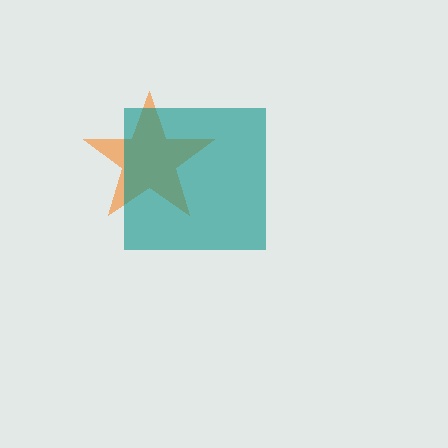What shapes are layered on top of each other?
The layered shapes are: an orange star, a teal square.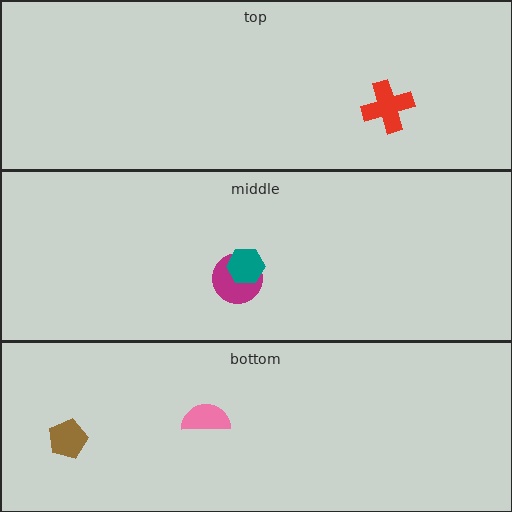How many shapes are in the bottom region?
2.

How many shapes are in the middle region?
2.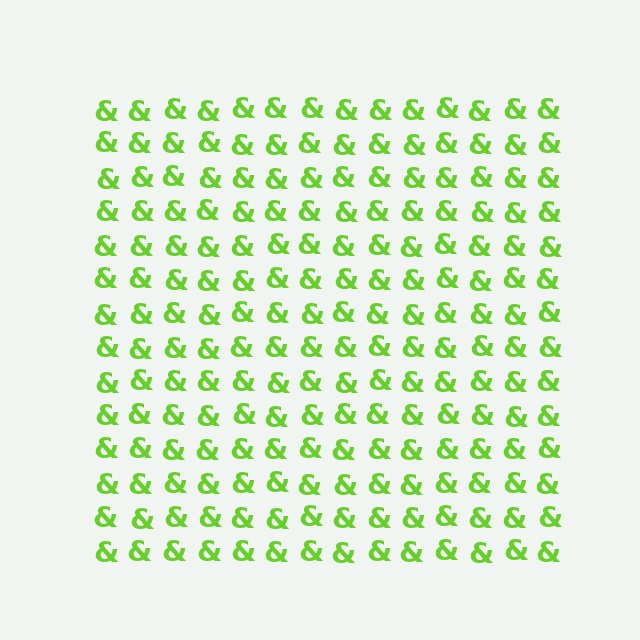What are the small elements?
The small elements are ampersands.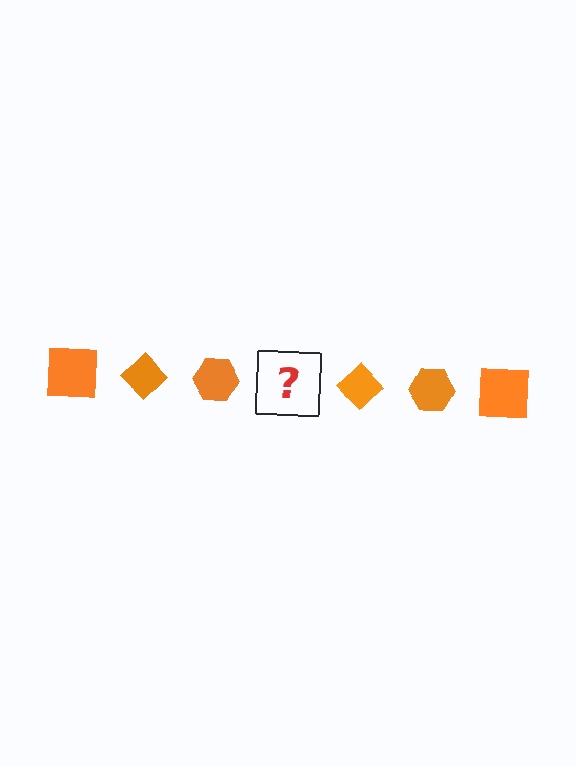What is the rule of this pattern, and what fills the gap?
The rule is that the pattern cycles through square, diamond, hexagon shapes in orange. The gap should be filled with an orange square.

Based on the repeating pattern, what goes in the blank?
The blank should be an orange square.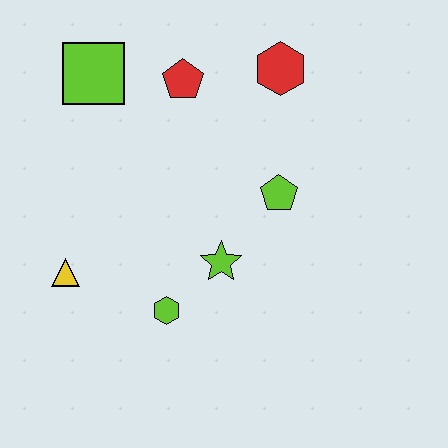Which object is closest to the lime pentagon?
The lime star is closest to the lime pentagon.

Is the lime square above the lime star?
Yes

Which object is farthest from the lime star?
The lime square is farthest from the lime star.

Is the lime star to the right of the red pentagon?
Yes